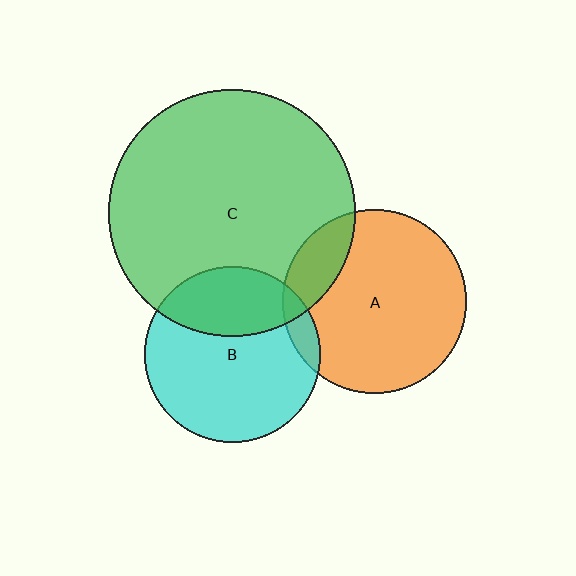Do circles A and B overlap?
Yes.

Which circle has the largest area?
Circle C (green).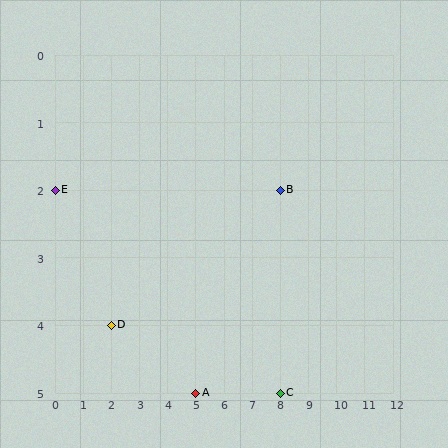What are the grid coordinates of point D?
Point D is at grid coordinates (2, 4).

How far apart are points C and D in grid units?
Points C and D are 6 columns and 1 row apart (about 6.1 grid units diagonally).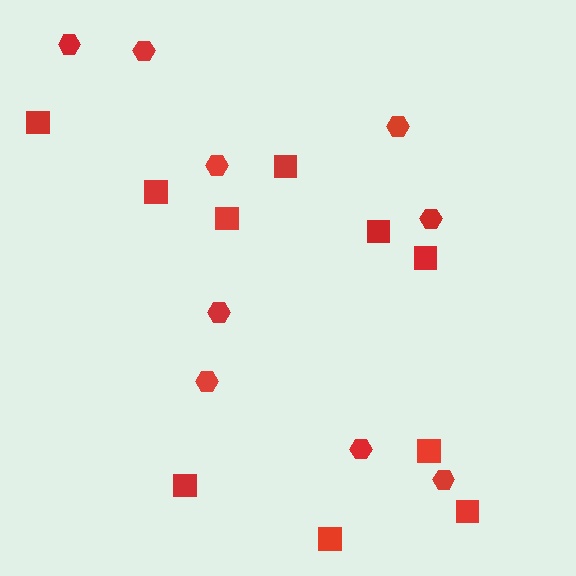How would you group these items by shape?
There are 2 groups: one group of squares (10) and one group of hexagons (9).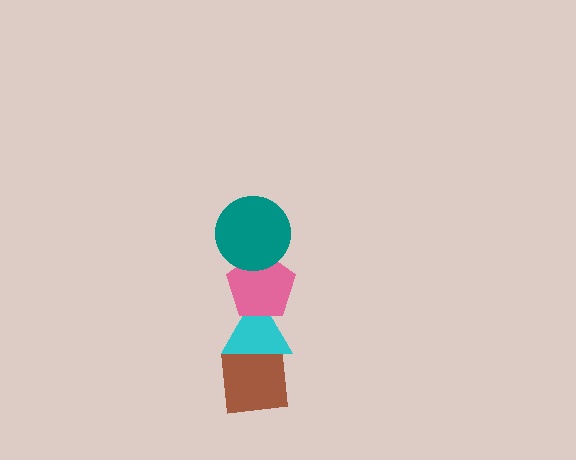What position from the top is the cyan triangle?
The cyan triangle is 3rd from the top.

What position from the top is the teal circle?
The teal circle is 1st from the top.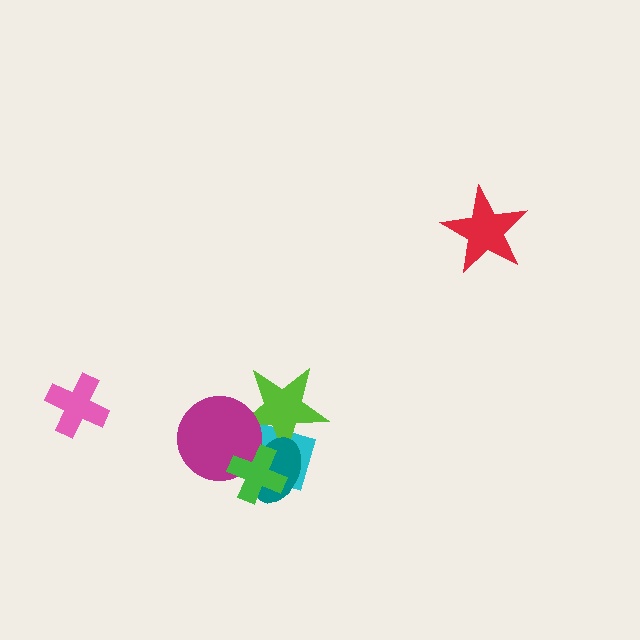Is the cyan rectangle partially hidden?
Yes, it is partially covered by another shape.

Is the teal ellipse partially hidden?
Yes, it is partially covered by another shape.